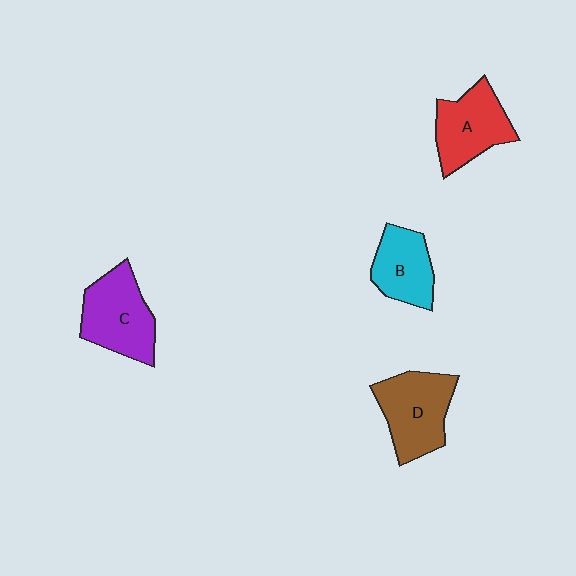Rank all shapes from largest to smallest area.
From largest to smallest: C (purple), D (brown), A (red), B (cyan).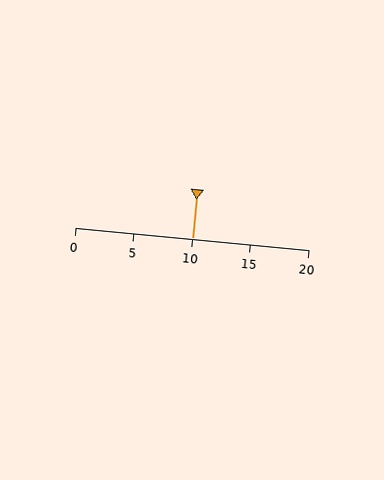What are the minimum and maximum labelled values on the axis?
The axis runs from 0 to 20.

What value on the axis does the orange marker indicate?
The marker indicates approximately 10.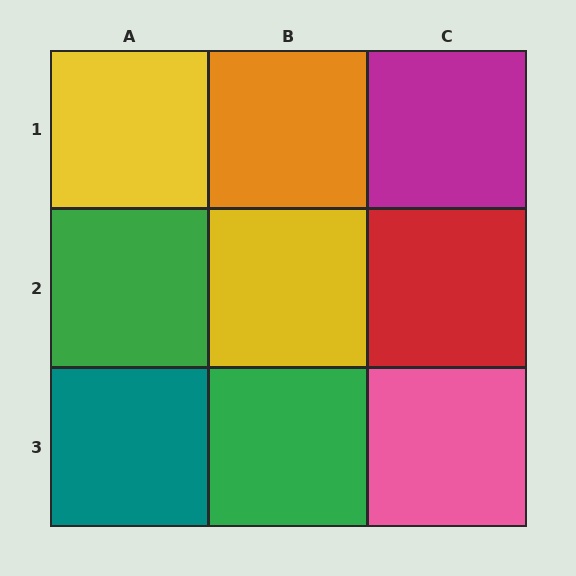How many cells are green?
2 cells are green.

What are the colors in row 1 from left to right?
Yellow, orange, magenta.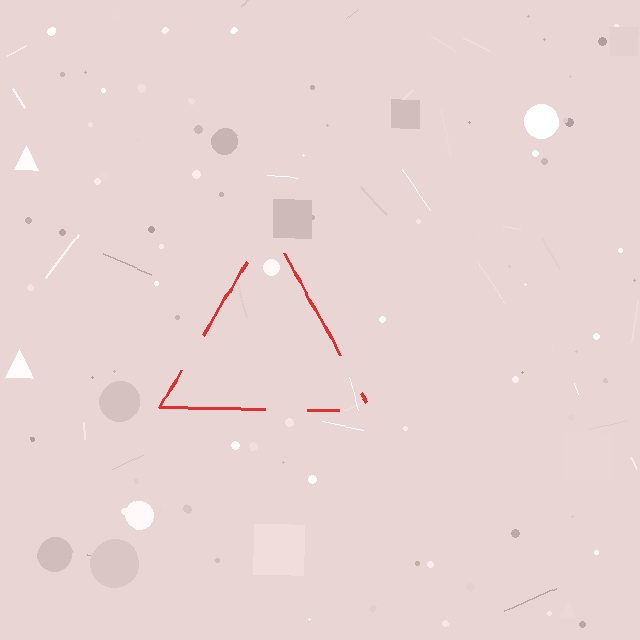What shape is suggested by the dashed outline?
The dashed outline suggests a triangle.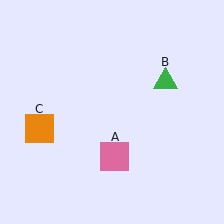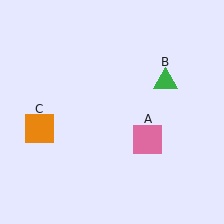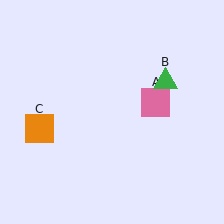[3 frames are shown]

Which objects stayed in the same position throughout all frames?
Green triangle (object B) and orange square (object C) remained stationary.